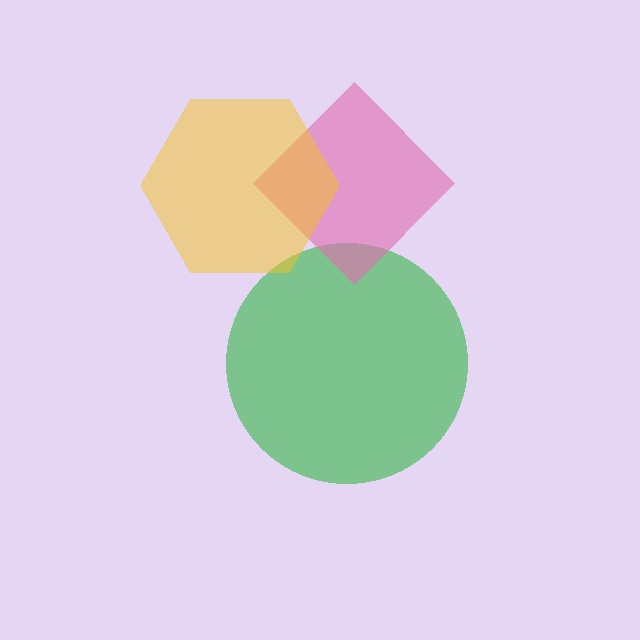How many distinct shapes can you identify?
There are 3 distinct shapes: a green circle, a pink diamond, a yellow hexagon.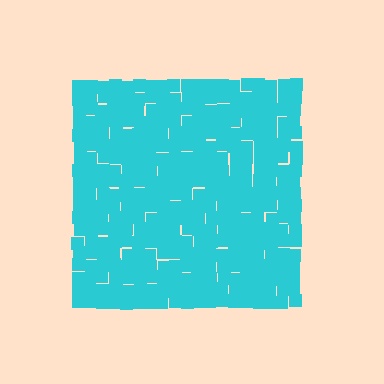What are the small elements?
The small elements are squares.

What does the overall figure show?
The overall figure shows a square.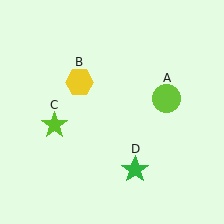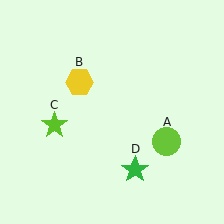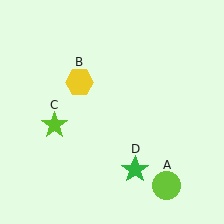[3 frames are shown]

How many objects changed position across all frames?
1 object changed position: lime circle (object A).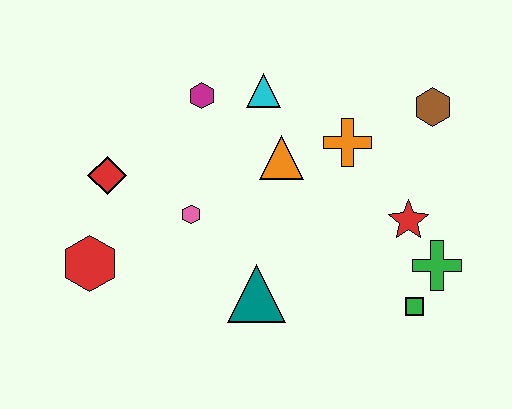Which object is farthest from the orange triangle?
The red hexagon is farthest from the orange triangle.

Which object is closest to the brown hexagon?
The orange cross is closest to the brown hexagon.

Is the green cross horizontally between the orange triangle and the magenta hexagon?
No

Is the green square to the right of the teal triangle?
Yes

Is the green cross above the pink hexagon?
No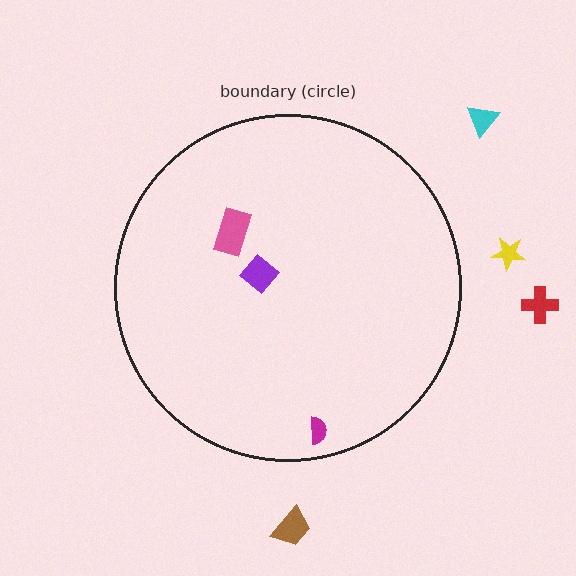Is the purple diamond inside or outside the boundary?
Inside.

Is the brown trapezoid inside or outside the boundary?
Outside.